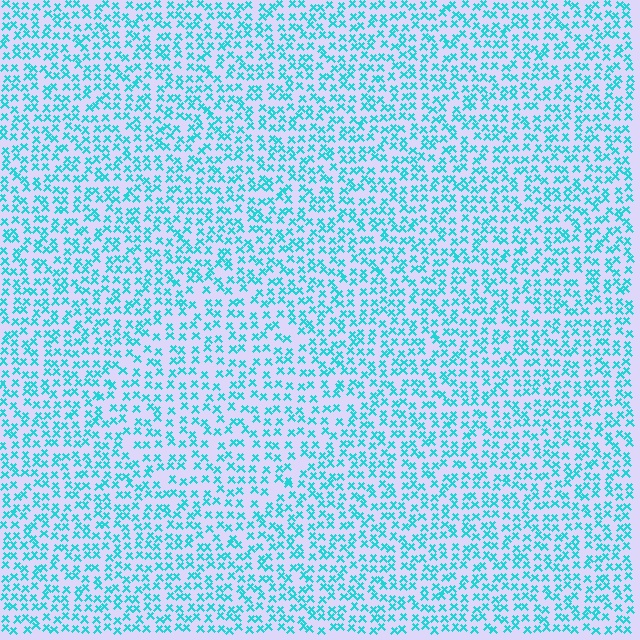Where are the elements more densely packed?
The elements are more densely packed outside the diamond boundary.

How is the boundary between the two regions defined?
The boundary is defined by a change in element density (approximately 1.3x ratio). All elements are the same color, size, and shape.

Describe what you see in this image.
The image contains small cyan elements arranged at two different densities. A diamond-shaped region is visible where the elements are less densely packed than the surrounding area.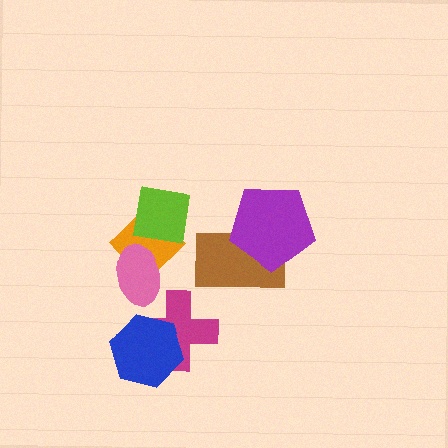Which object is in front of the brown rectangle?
The purple pentagon is in front of the brown rectangle.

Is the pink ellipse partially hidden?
No, no other shape covers it.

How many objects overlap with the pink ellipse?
1 object overlaps with the pink ellipse.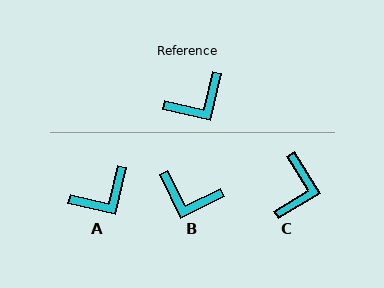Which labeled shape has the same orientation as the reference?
A.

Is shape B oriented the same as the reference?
No, it is off by about 50 degrees.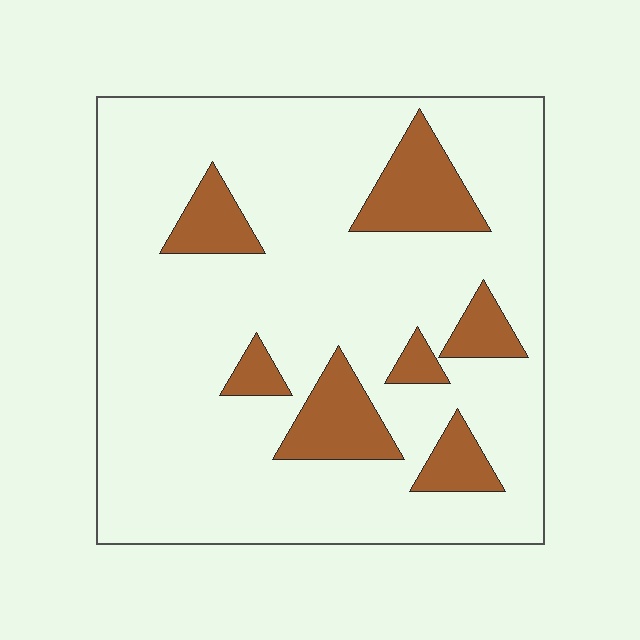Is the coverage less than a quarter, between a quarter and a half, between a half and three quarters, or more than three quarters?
Less than a quarter.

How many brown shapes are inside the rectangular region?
7.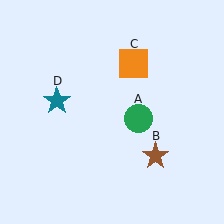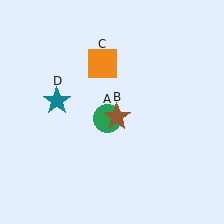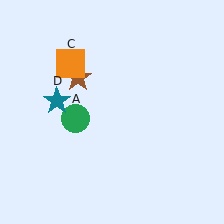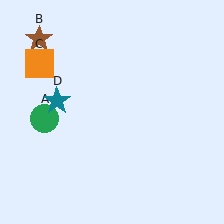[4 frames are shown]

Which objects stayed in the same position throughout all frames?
Teal star (object D) remained stationary.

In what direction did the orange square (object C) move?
The orange square (object C) moved left.